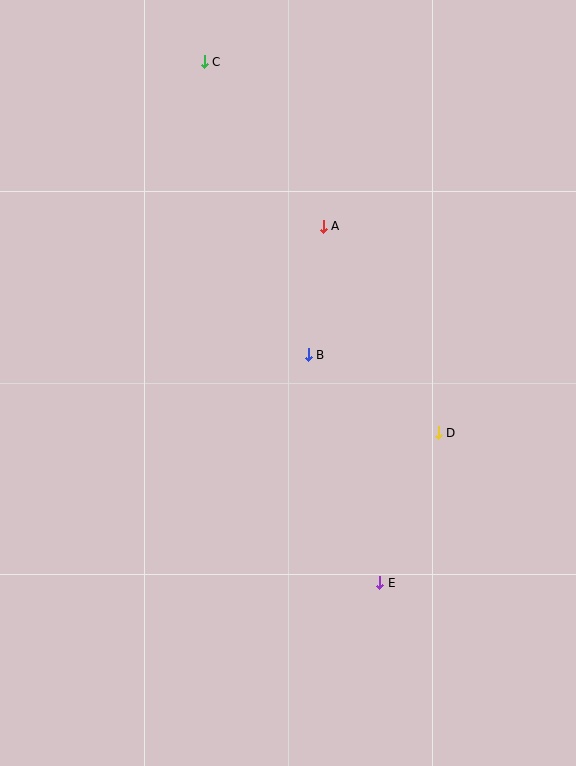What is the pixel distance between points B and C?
The distance between B and C is 311 pixels.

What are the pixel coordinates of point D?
Point D is at (438, 433).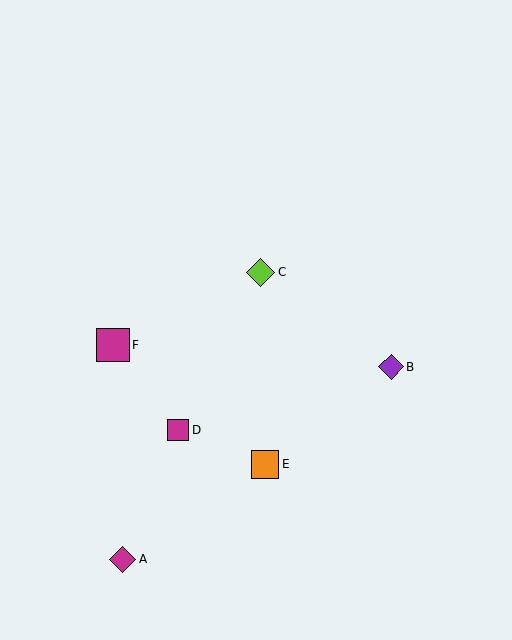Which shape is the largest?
The magenta square (labeled F) is the largest.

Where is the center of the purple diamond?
The center of the purple diamond is at (391, 367).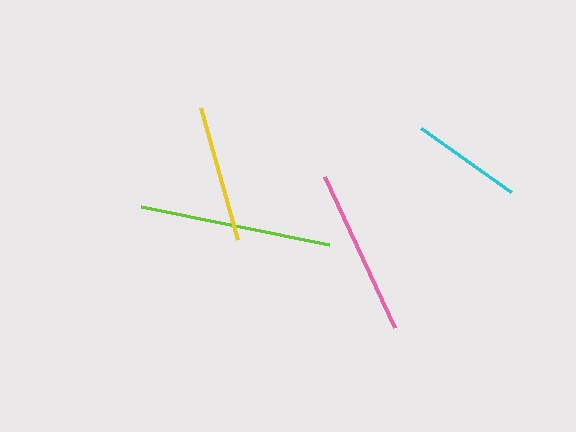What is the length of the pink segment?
The pink segment is approximately 166 pixels long.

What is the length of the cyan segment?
The cyan segment is approximately 110 pixels long.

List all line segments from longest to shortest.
From longest to shortest: lime, pink, yellow, cyan.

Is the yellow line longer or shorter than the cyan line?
The yellow line is longer than the cyan line.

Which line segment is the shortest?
The cyan line is the shortest at approximately 110 pixels.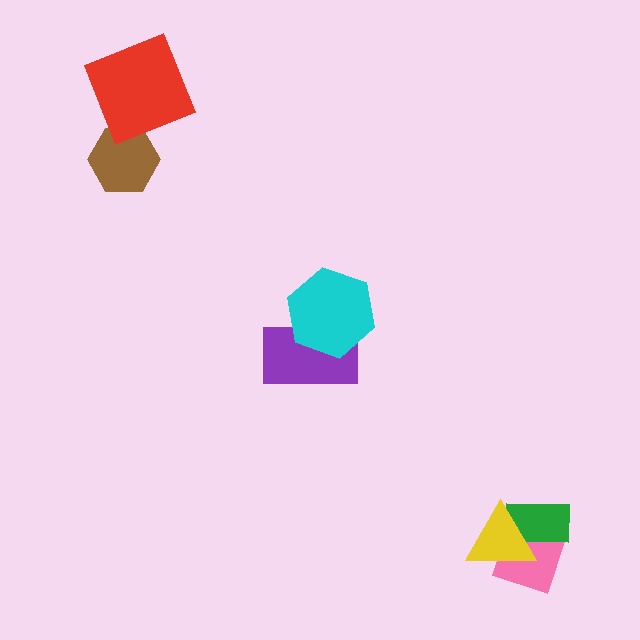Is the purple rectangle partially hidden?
Yes, it is partially covered by another shape.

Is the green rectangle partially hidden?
Yes, it is partially covered by another shape.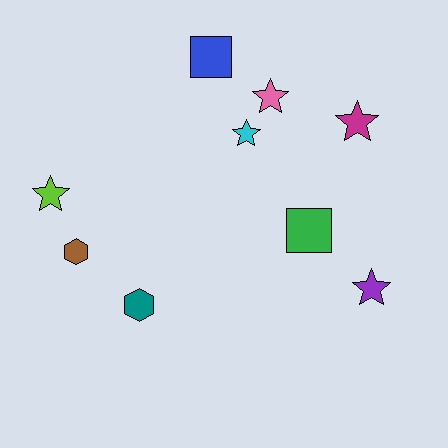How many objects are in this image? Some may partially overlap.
There are 9 objects.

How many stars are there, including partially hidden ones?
There are 5 stars.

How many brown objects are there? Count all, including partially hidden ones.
There is 1 brown object.